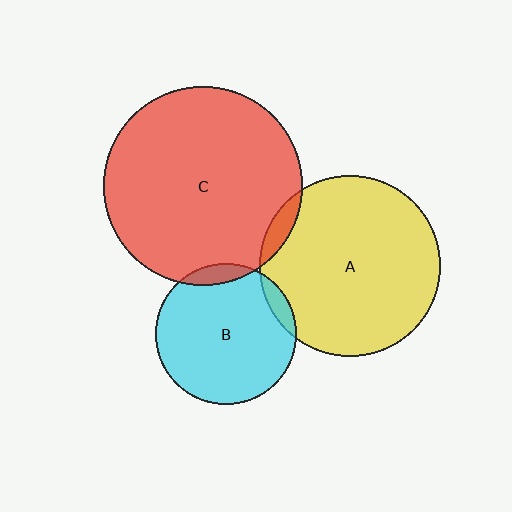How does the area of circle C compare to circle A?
Approximately 1.2 times.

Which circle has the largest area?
Circle C (red).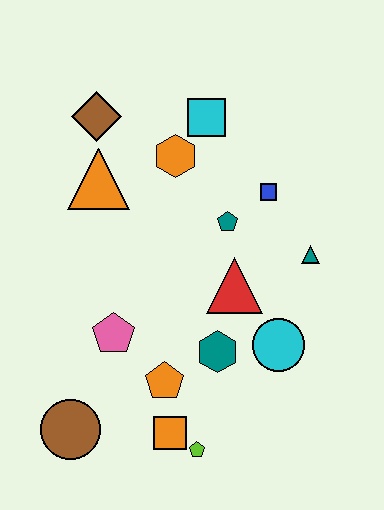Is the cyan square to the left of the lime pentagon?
No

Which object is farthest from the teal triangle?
The brown circle is farthest from the teal triangle.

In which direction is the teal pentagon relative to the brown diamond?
The teal pentagon is to the right of the brown diamond.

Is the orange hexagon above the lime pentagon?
Yes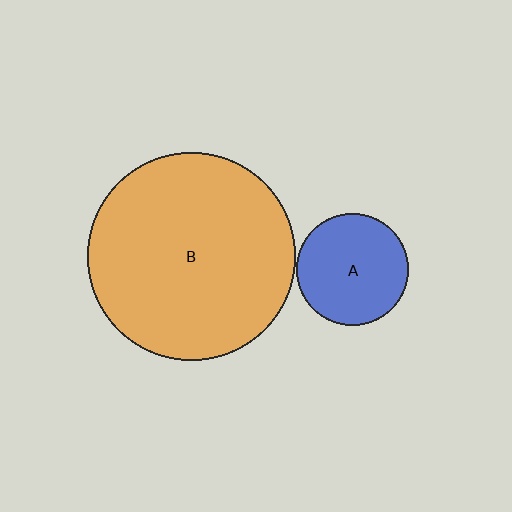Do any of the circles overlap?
No, none of the circles overlap.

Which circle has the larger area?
Circle B (orange).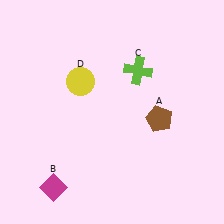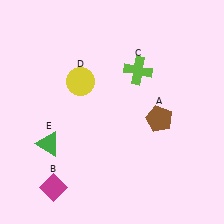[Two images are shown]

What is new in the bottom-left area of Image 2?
A green triangle (E) was added in the bottom-left area of Image 2.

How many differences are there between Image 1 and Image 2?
There is 1 difference between the two images.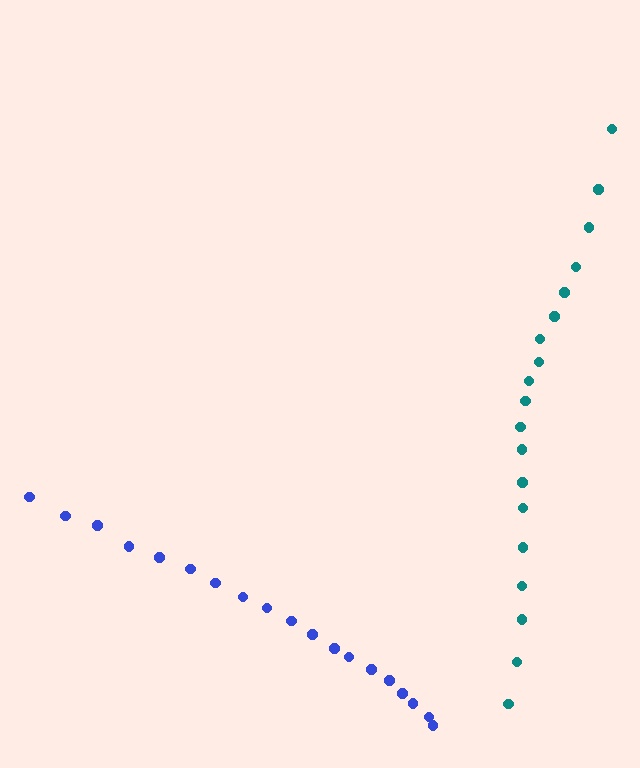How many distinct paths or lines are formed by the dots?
There are 2 distinct paths.